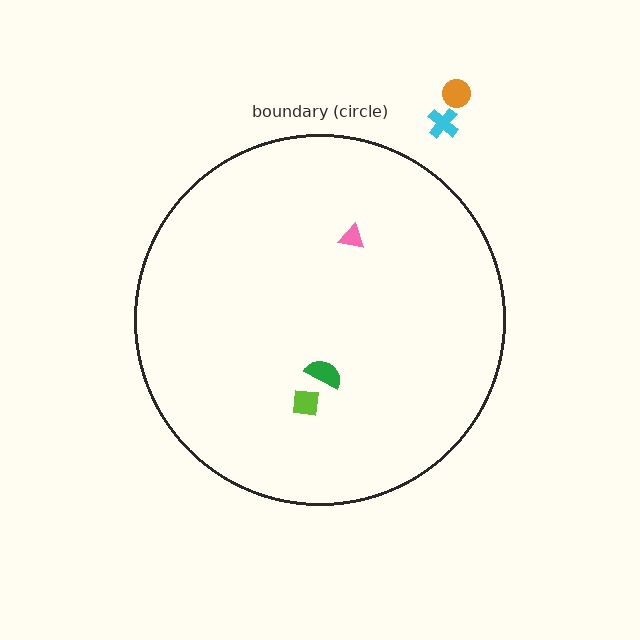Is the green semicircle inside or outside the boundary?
Inside.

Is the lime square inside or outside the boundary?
Inside.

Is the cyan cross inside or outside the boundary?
Outside.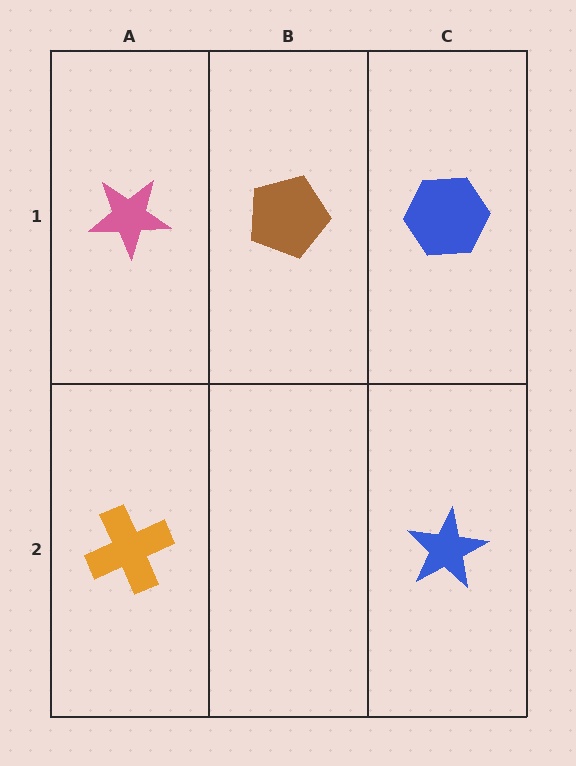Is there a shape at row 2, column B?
No, that cell is empty.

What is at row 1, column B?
A brown pentagon.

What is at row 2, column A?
An orange cross.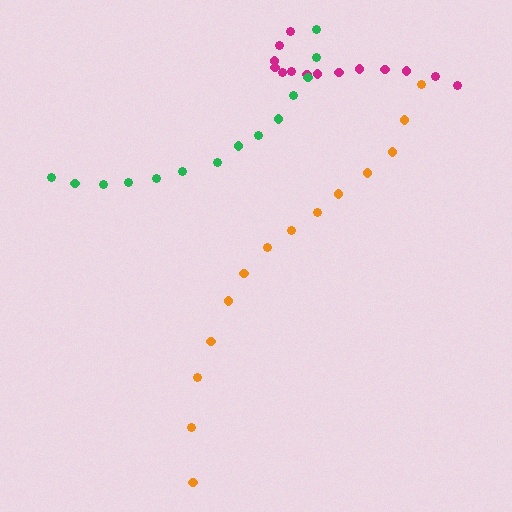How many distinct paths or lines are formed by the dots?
There are 3 distinct paths.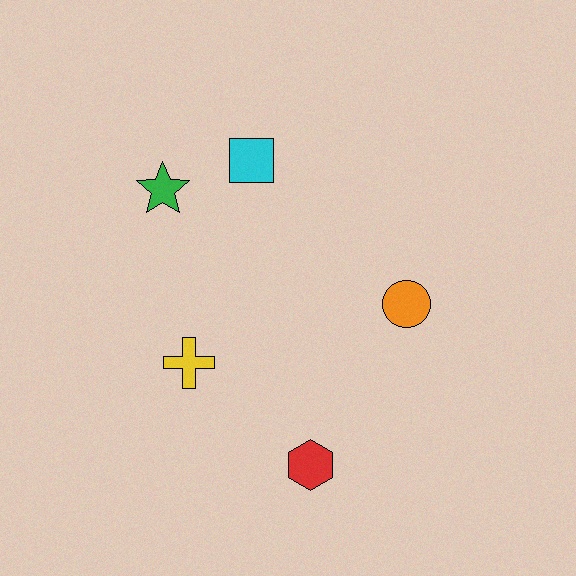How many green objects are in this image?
There is 1 green object.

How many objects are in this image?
There are 5 objects.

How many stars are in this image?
There is 1 star.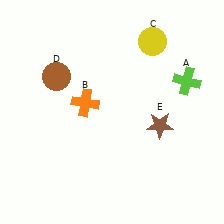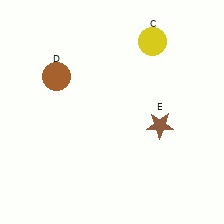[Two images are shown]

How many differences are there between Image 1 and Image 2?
There are 2 differences between the two images.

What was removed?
The lime cross (A), the orange cross (B) were removed in Image 2.